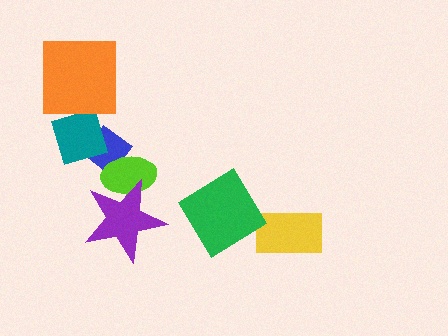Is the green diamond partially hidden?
No, no other shape covers it.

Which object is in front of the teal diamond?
The orange square is in front of the teal diamond.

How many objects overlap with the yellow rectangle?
0 objects overlap with the yellow rectangle.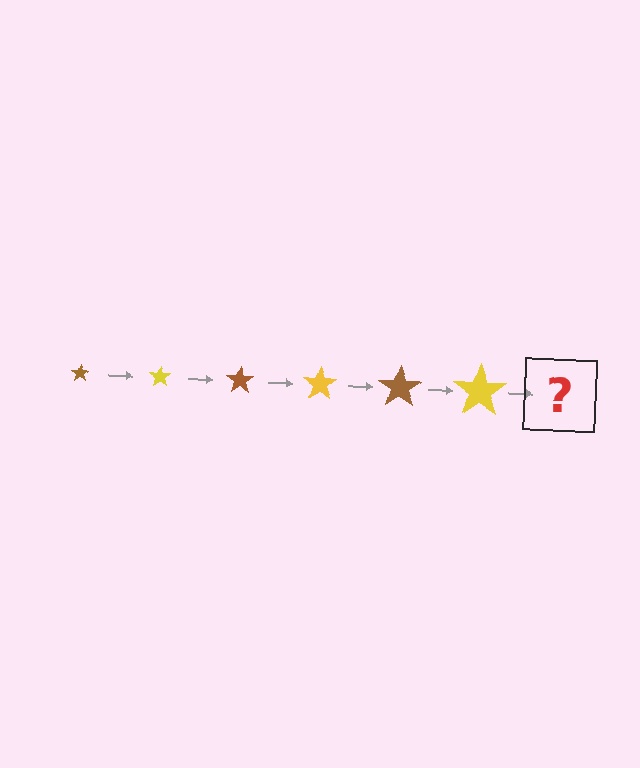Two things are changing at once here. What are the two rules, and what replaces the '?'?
The two rules are that the star grows larger each step and the color cycles through brown and yellow. The '?' should be a brown star, larger than the previous one.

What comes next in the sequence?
The next element should be a brown star, larger than the previous one.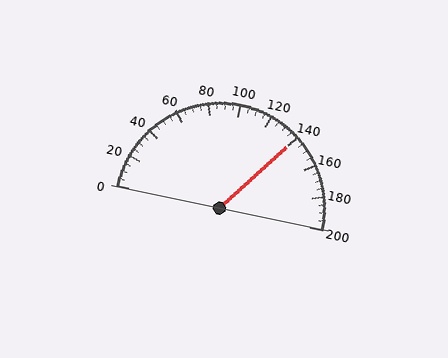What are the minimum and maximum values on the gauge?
The gauge ranges from 0 to 200.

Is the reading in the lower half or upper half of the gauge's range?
The reading is in the upper half of the range (0 to 200).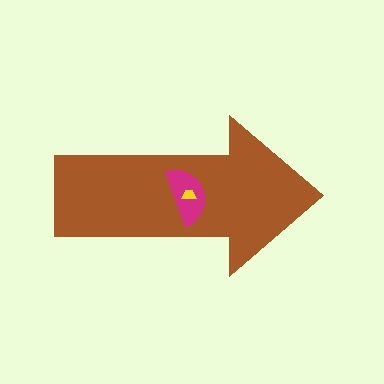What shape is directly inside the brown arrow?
The magenta semicircle.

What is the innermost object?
The yellow trapezoid.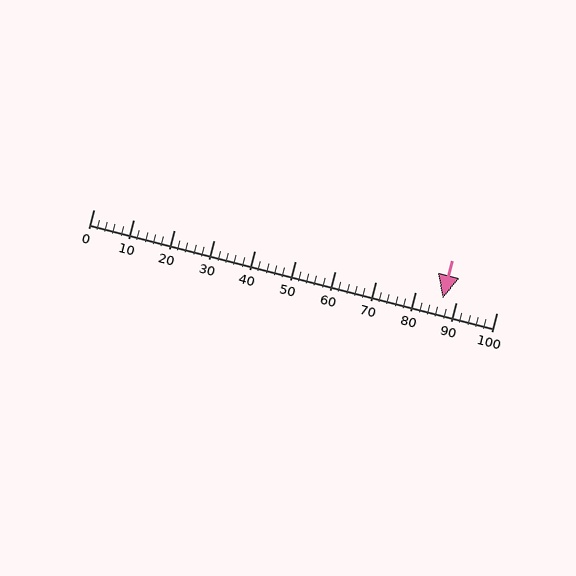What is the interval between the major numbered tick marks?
The major tick marks are spaced 10 units apart.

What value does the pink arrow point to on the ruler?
The pink arrow points to approximately 87.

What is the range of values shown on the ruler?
The ruler shows values from 0 to 100.